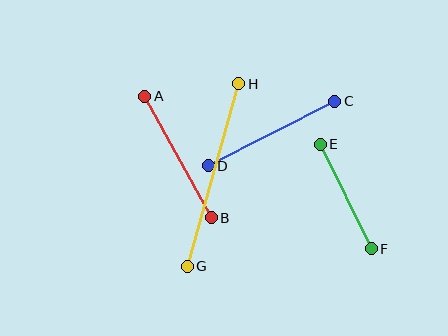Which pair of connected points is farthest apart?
Points G and H are farthest apart.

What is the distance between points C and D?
The distance is approximately 142 pixels.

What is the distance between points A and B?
The distance is approximately 138 pixels.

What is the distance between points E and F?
The distance is approximately 116 pixels.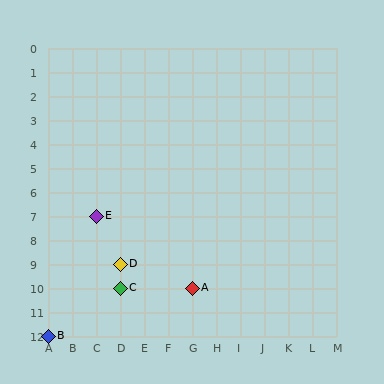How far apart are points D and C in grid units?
Points D and C are 1 row apart.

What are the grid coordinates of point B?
Point B is at grid coordinates (A, 12).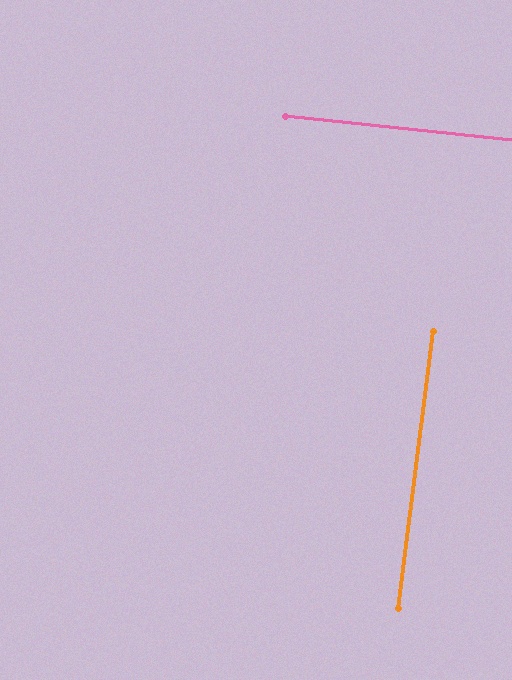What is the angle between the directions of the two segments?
Approximately 89 degrees.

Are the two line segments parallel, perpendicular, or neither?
Perpendicular — they meet at approximately 89°.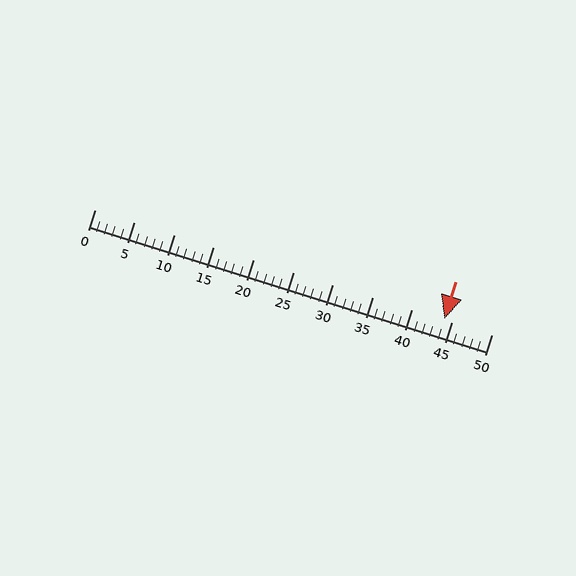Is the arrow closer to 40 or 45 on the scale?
The arrow is closer to 45.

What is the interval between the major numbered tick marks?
The major tick marks are spaced 5 units apart.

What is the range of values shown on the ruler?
The ruler shows values from 0 to 50.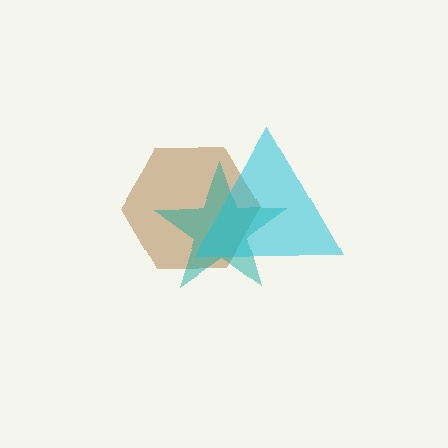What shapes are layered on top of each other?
The layered shapes are: a brown hexagon, a teal star, a cyan triangle.